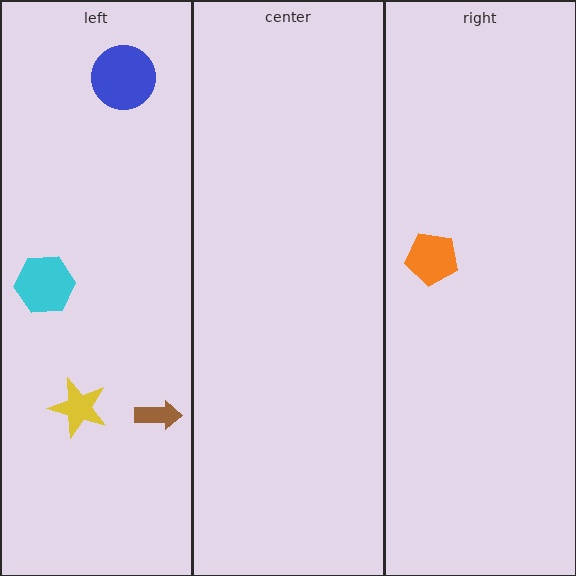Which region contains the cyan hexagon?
The left region.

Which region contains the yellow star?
The left region.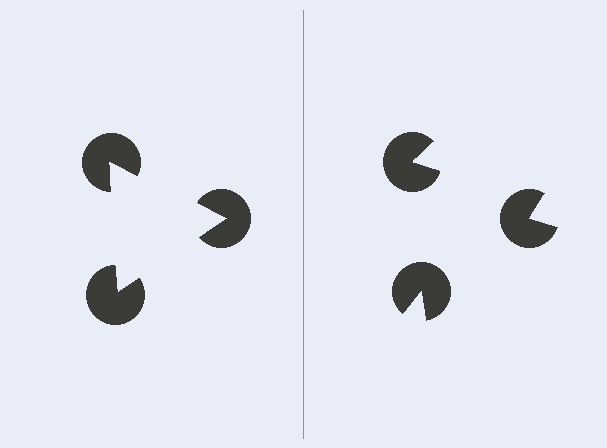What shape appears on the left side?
An illusory triangle.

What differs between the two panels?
The pac-man discs are positioned identically on both sides; only the wedge orientations differ. On the left they align to a triangle; on the right they are misaligned.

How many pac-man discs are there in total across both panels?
6 — 3 on each side.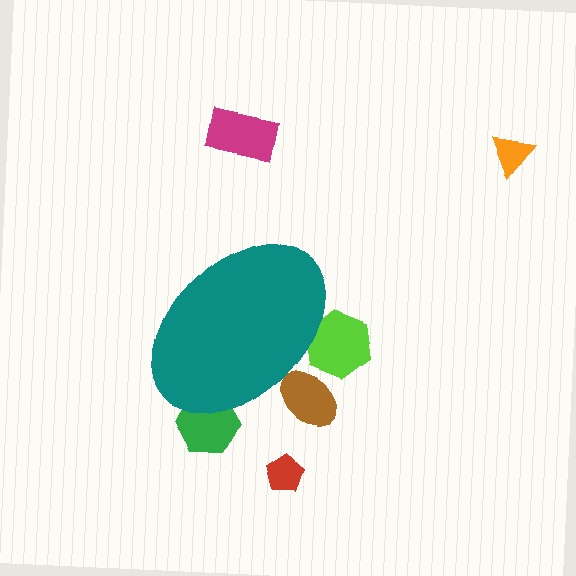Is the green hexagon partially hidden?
Yes, the green hexagon is partially hidden behind the teal ellipse.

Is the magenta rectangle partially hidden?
No, the magenta rectangle is fully visible.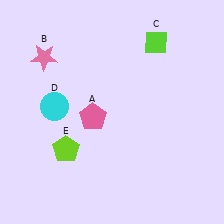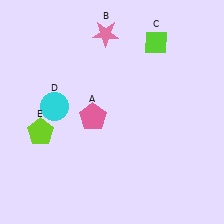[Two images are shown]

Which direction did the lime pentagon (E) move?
The lime pentagon (E) moved left.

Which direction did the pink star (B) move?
The pink star (B) moved right.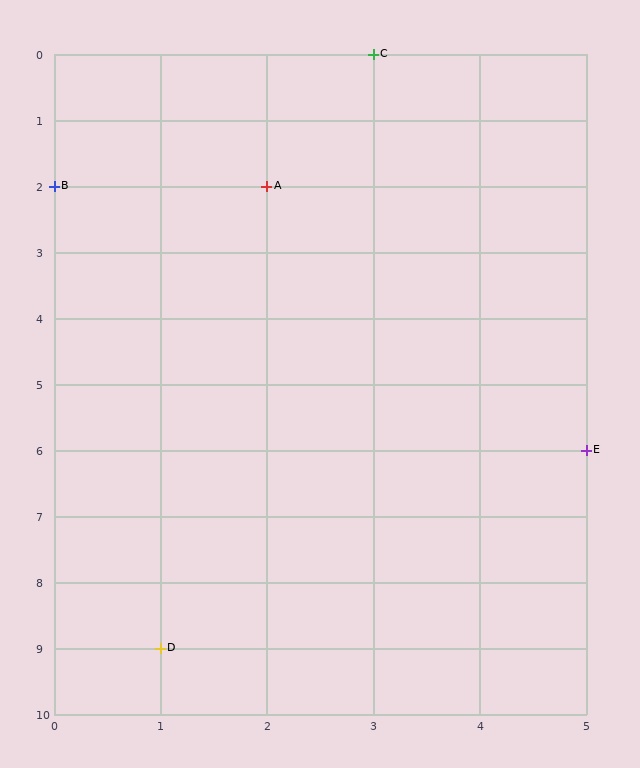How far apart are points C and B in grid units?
Points C and B are 3 columns and 2 rows apart (about 3.6 grid units diagonally).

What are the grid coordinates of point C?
Point C is at grid coordinates (3, 0).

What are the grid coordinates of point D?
Point D is at grid coordinates (1, 9).